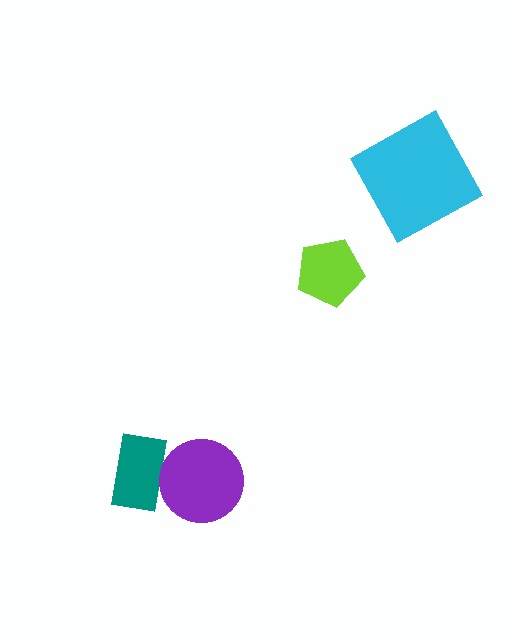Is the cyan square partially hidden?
No, no other shape covers it.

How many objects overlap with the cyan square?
0 objects overlap with the cyan square.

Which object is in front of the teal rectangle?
The purple circle is in front of the teal rectangle.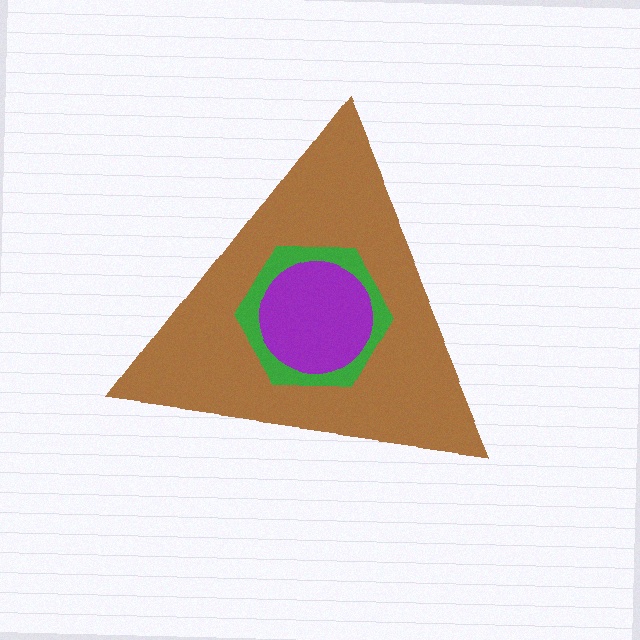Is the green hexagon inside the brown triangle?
Yes.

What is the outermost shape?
The brown triangle.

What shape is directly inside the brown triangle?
The green hexagon.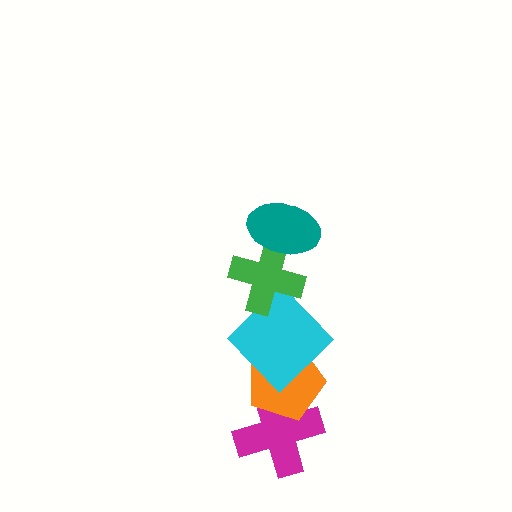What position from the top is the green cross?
The green cross is 2nd from the top.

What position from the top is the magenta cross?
The magenta cross is 5th from the top.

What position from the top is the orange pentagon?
The orange pentagon is 4th from the top.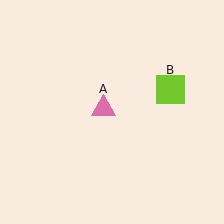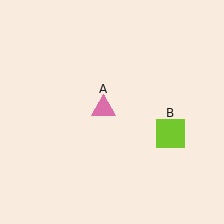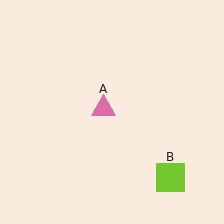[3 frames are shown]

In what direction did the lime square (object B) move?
The lime square (object B) moved down.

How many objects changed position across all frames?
1 object changed position: lime square (object B).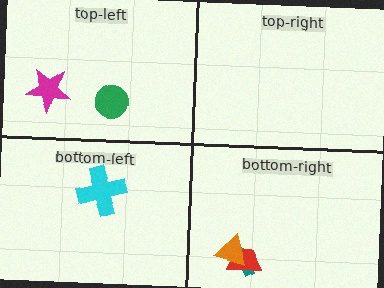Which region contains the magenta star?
The top-left region.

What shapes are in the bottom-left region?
The cyan cross.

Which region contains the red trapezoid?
The bottom-right region.